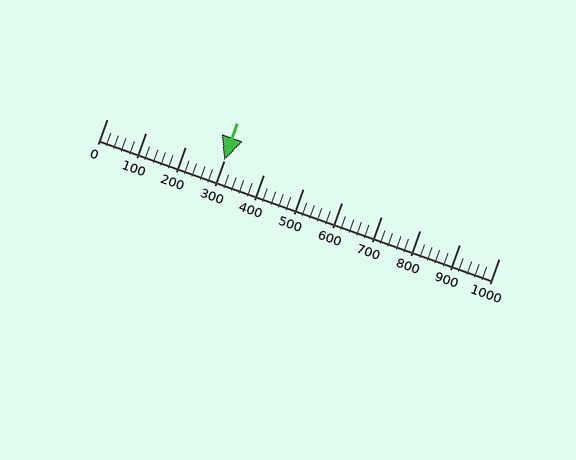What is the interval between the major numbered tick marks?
The major tick marks are spaced 100 units apart.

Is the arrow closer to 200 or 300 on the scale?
The arrow is closer to 300.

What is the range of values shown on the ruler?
The ruler shows values from 0 to 1000.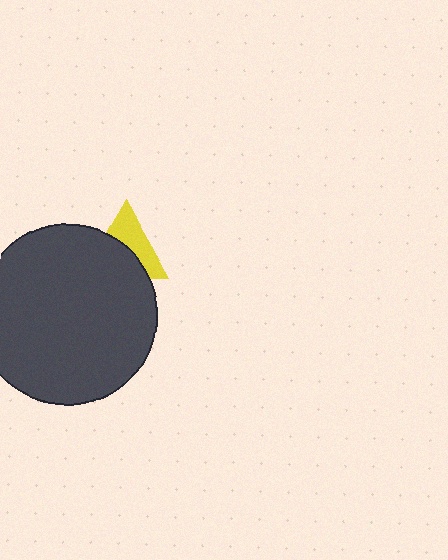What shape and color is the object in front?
The object in front is a dark gray circle.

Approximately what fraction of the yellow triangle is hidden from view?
Roughly 53% of the yellow triangle is hidden behind the dark gray circle.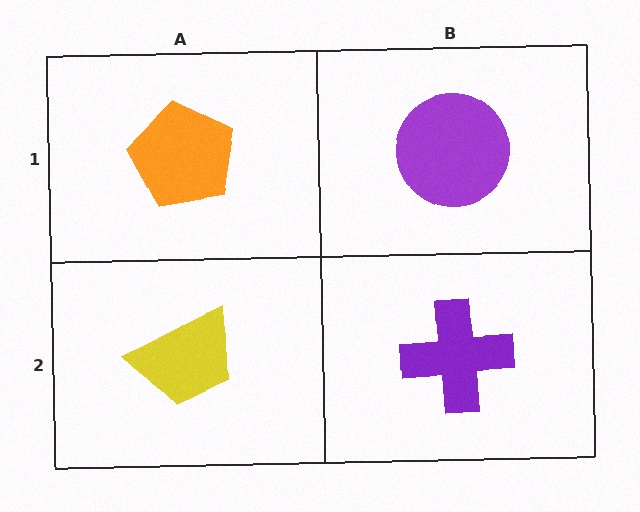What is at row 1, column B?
A purple circle.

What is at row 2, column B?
A purple cross.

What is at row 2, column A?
A yellow trapezoid.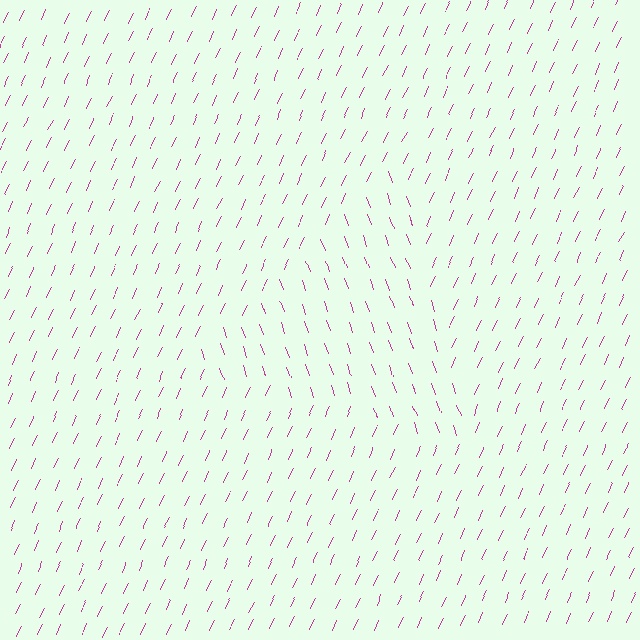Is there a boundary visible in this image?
Yes, there is a texture boundary formed by a change in line orientation.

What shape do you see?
I see a triangle.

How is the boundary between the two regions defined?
The boundary is defined purely by a change in line orientation (approximately 45 degrees difference). All lines are the same color and thickness.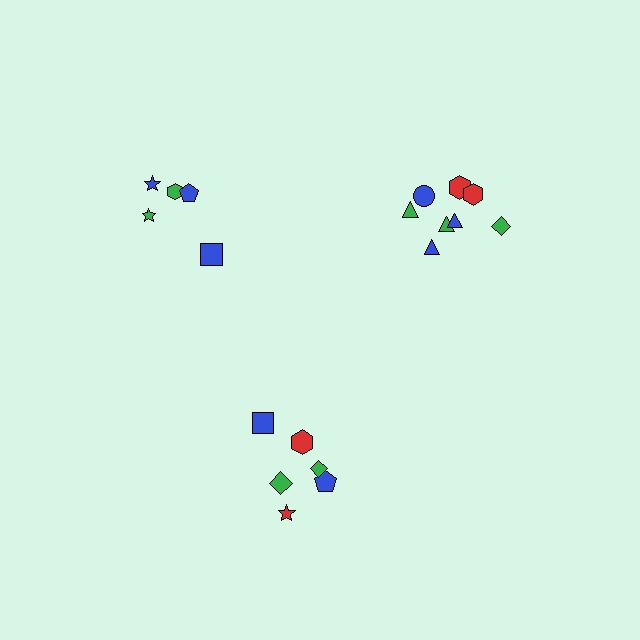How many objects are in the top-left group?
There are 5 objects.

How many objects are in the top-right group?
There are 8 objects.